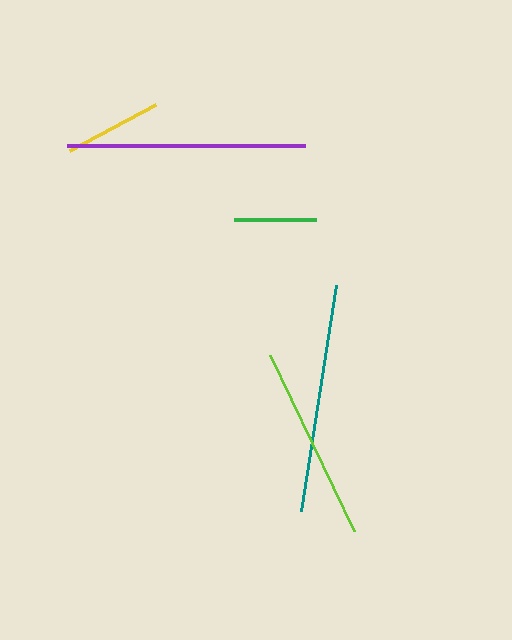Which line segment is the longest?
The purple line is the longest at approximately 238 pixels.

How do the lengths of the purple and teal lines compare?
The purple and teal lines are approximately the same length.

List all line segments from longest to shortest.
From longest to shortest: purple, teal, lime, yellow, green.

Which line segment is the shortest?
The green line is the shortest at approximately 82 pixels.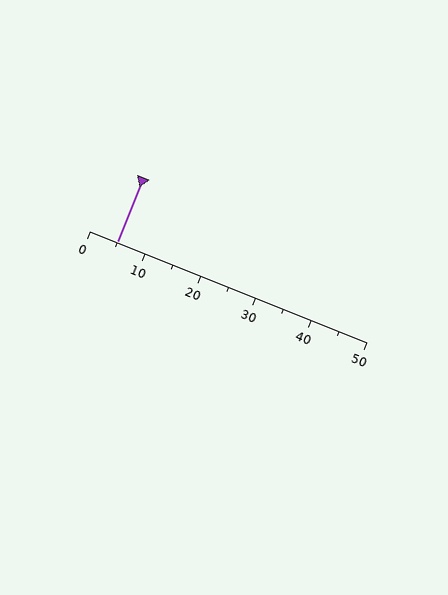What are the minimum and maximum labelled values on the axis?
The axis runs from 0 to 50.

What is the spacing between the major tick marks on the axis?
The major ticks are spaced 10 apart.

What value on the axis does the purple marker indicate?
The marker indicates approximately 5.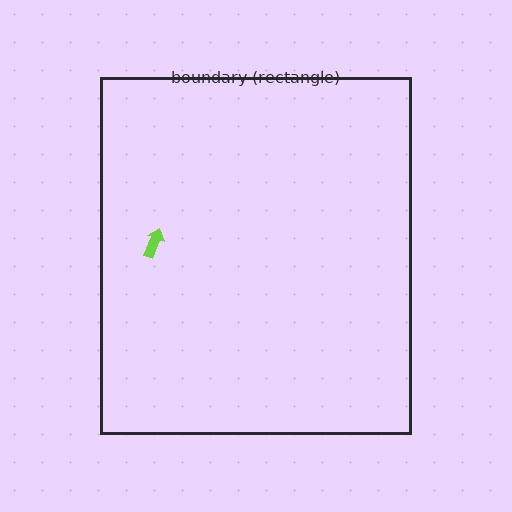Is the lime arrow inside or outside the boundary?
Inside.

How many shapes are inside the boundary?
1 inside, 0 outside.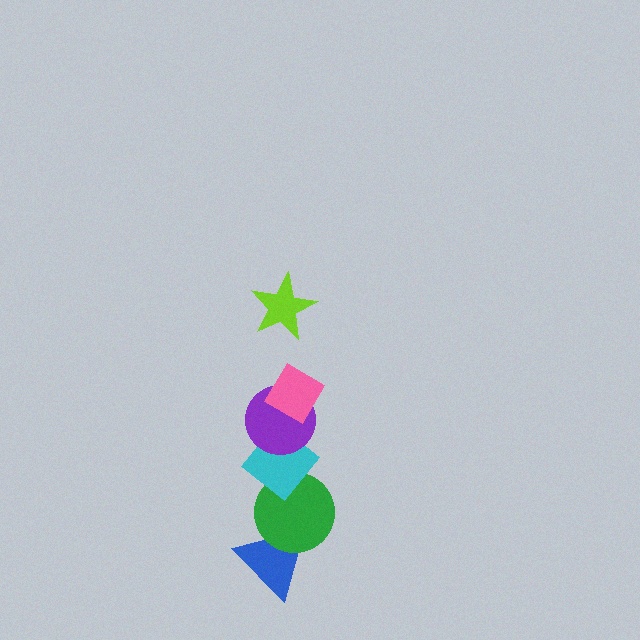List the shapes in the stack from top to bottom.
From top to bottom: the lime star, the pink diamond, the purple circle, the cyan diamond, the green circle, the blue triangle.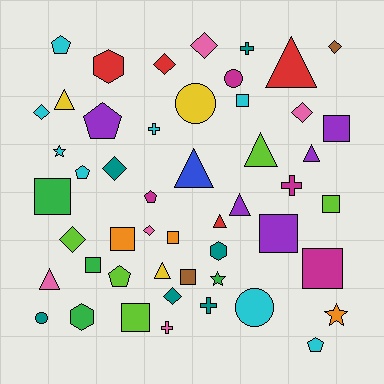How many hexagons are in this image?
There are 3 hexagons.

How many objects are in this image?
There are 50 objects.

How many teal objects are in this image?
There are 6 teal objects.